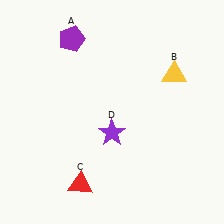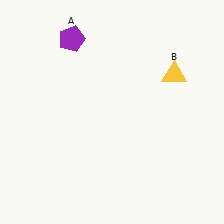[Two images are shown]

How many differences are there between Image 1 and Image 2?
There are 2 differences between the two images.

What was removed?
The red triangle (C), the purple star (D) were removed in Image 2.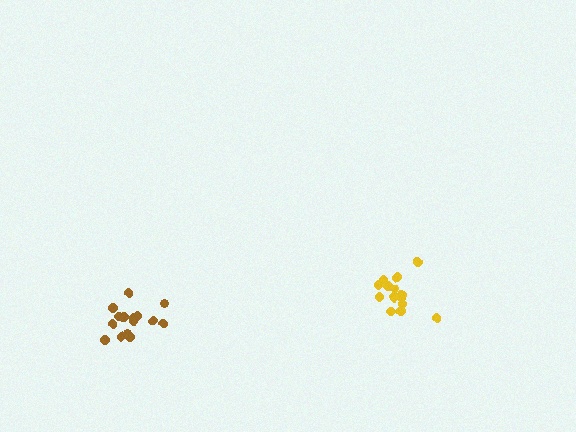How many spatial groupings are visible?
There are 2 spatial groupings.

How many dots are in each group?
Group 1: 15 dots, Group 2: 15 dots (30 total).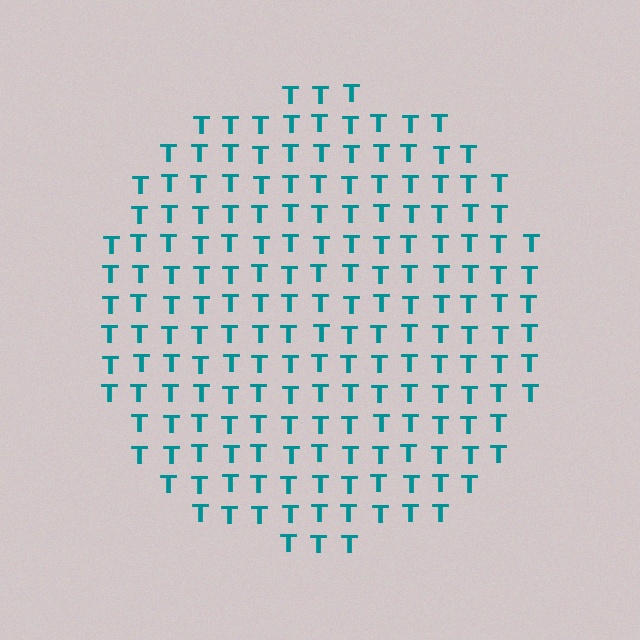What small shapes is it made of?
It is made of small letter T's.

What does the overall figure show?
The overall figure shows a circle.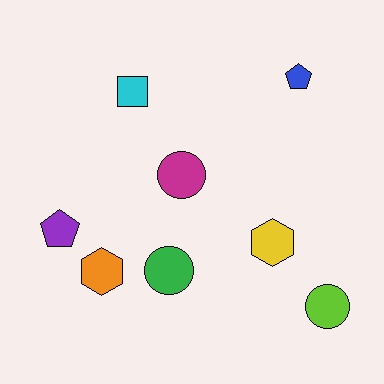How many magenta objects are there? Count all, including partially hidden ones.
There is 1 magenta object.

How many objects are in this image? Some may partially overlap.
There are 8 objects.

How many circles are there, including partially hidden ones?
There are 3 circles.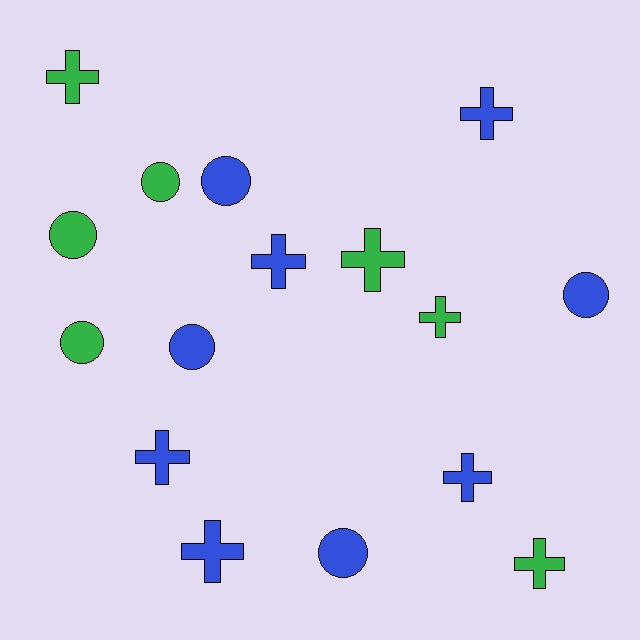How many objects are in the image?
There are 16 objects.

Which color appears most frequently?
Blue, with 9 objects.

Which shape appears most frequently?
Cross, with 9 objects.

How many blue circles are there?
There are 4 blue circles.